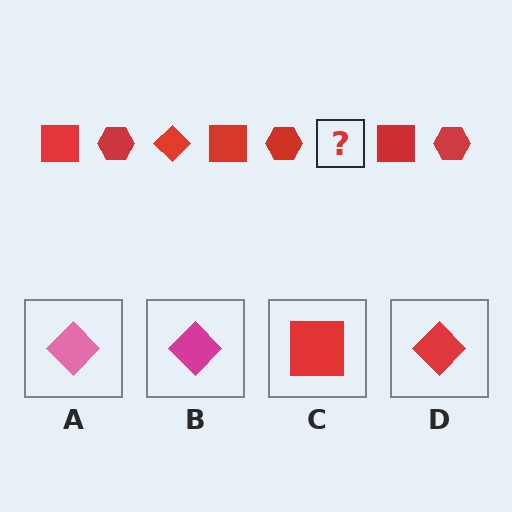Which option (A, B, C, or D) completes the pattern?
D.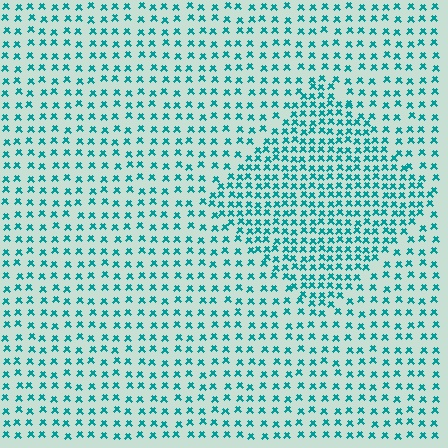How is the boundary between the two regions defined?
The boundary is defined by a change in element density (approximately 1.8x ratio). All elements are the same color, size, and shape.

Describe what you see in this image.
The image contains small teal elements arranged at two different densities. A diamond-shaped region is visible where the elements are more densely packed than the surrounding area.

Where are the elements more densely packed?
The elements are more densely packed inside the diamond boundary.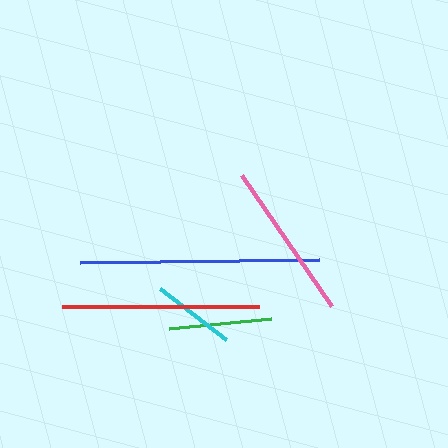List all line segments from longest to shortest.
From longest to shortest: blue, red, pink, green, cyan.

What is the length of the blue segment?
The blue segment is approximately 239 pixels long.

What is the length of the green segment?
The green segment is approximately 102 pixels long.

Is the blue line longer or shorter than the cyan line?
The blue line is longer than the cyan line.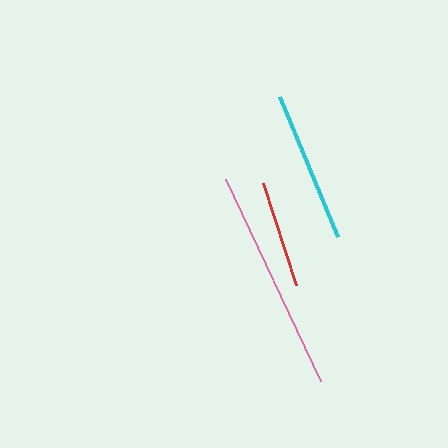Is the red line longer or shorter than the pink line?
The pink line is longer than the red line.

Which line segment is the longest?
The pink line is the longest at approximately 223 pixels.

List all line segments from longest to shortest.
From longest to shortest: pink, cyan, red.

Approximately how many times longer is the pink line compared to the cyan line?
The pink line is approximately 1.5 times the length of the cyan line.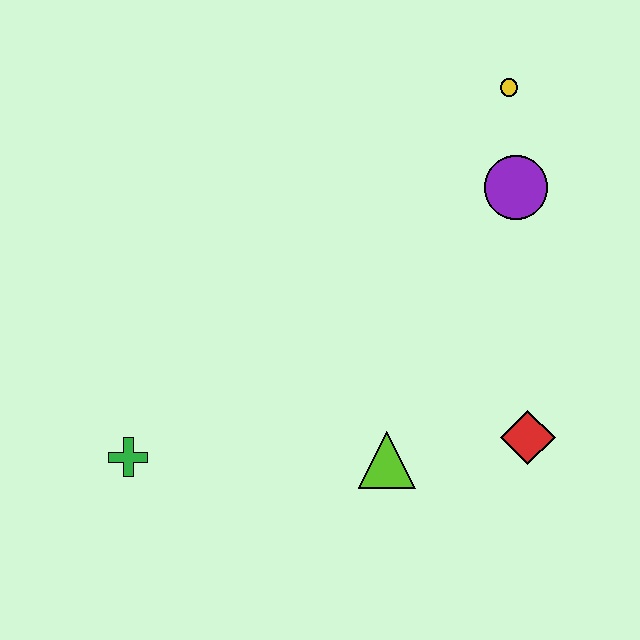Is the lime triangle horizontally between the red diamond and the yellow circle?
No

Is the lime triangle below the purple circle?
Yes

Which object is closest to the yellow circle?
The purple circle is closest to the yellow circle.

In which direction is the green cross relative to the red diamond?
The green cross is to the left of the red diamond.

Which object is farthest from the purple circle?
The green cross is farthest from the purple circle.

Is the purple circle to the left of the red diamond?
Yes